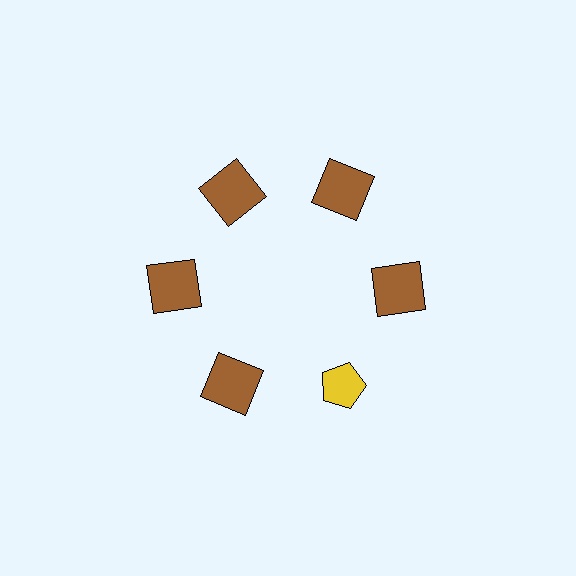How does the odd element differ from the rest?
It differs in both color (yellow instead of brown) and shape (pentagon instead of square).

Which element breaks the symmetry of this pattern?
The yellow pentagon at roughly the 5 o'clock position breaks the symmetry. All other shapes are brown squares.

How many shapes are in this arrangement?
There are 6 shapes arranged in a ring pattern.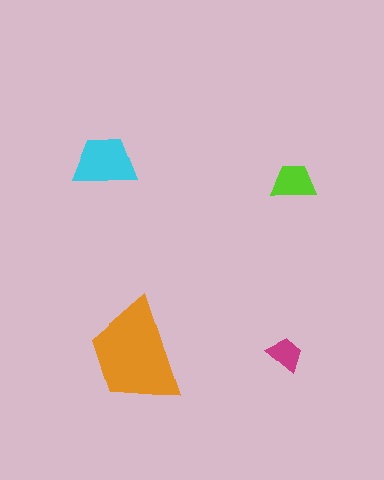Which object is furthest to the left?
The cyan trapezoid is leftmost.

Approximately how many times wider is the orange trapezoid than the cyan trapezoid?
About 1.5 times wider.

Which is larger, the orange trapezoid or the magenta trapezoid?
The orange one.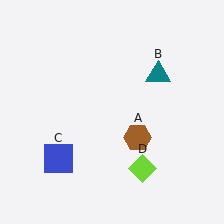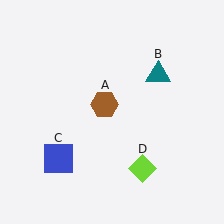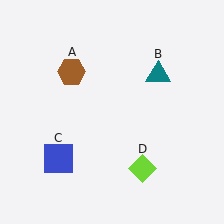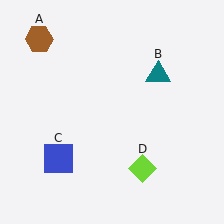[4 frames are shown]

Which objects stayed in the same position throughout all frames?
Teal triangle (object B) and blue square (object C) and lime diamond (object D) remained stationary.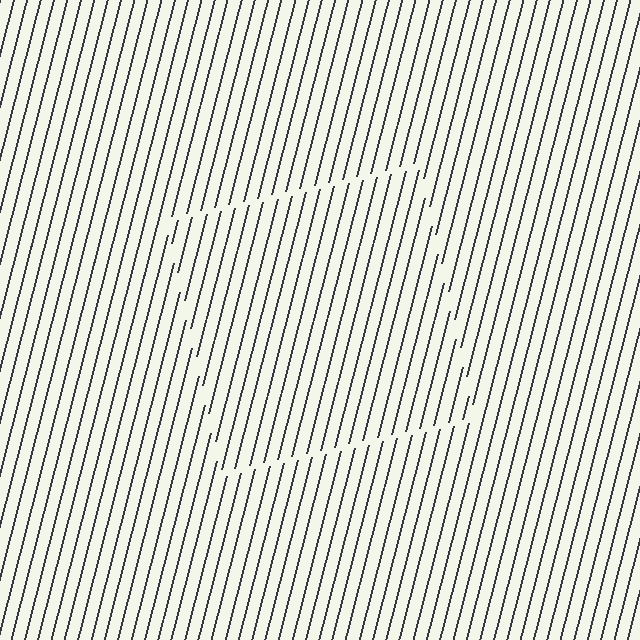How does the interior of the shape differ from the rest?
The interior of the shape contains the same grating, shifted by half a period — the contour is defined by the phase discontinuity where line-ends from the inner and outer gratings abut.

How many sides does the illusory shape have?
4 sides — the line-ends trace a square.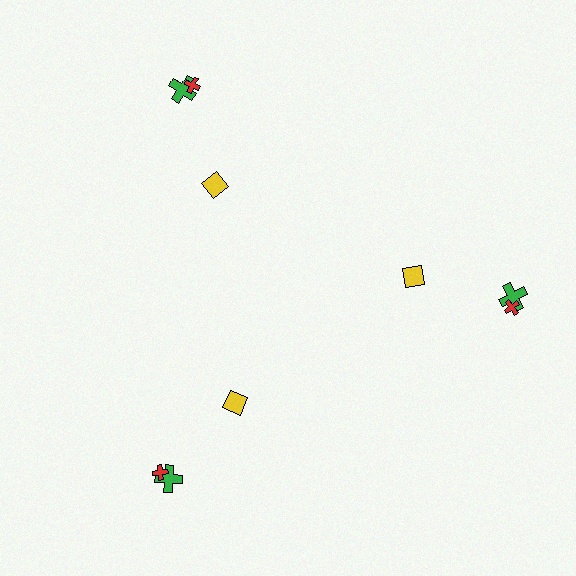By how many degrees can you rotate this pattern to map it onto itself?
The pattern maps onto itself every 120 degrees of rotation.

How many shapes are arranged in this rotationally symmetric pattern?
There are 9 shapes, arranged in 3 groups of 3.